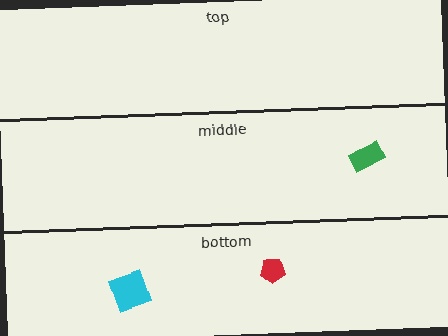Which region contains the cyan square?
The bottom region.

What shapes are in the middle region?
The green rectangle.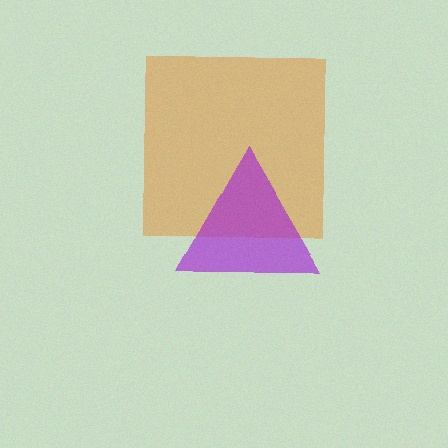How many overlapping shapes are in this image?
There are 2 overlapping shapes in the image.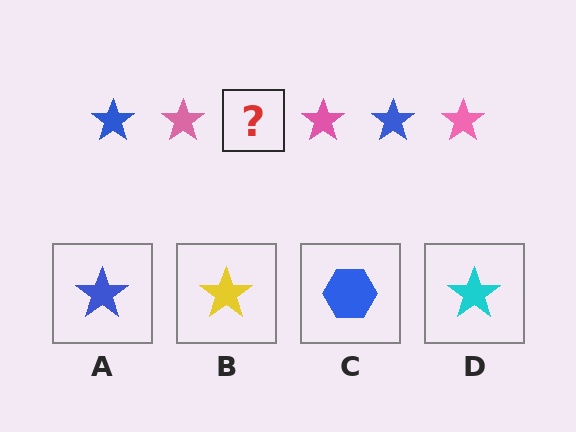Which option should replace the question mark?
Option A.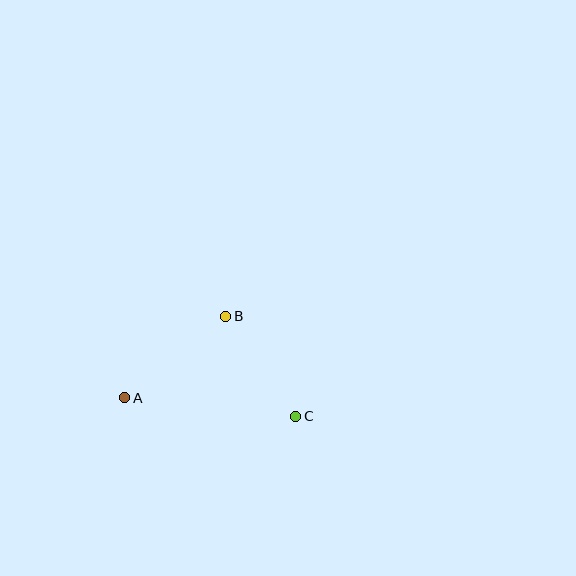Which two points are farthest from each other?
Points A and C are farthest from each other.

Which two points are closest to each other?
Points B and C are closest to each other.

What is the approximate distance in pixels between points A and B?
The distance between A and B is approximately 130 pixels.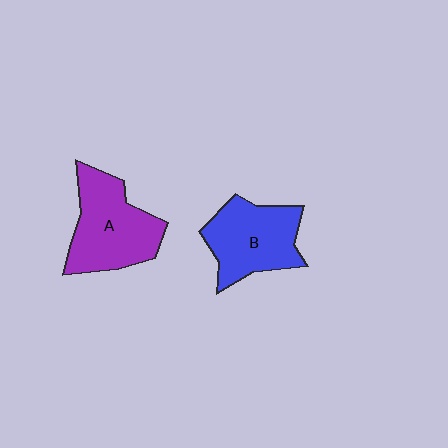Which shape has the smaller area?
Shape B (blue).